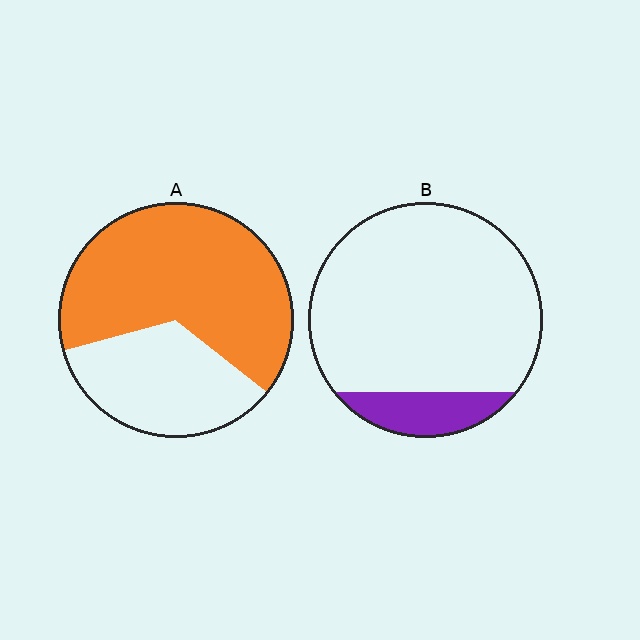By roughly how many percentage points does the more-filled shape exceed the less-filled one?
By roughly 50 percentage points (A over B).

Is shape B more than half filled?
No.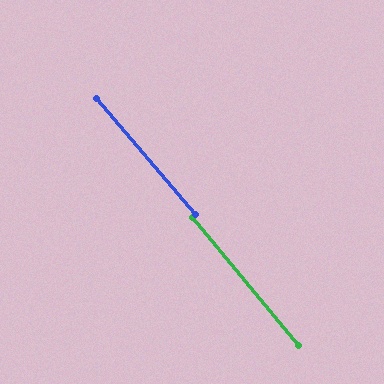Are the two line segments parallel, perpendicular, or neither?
Parallel — their directions differ by only 1.2°.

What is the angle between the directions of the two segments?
Approximately 1 degree.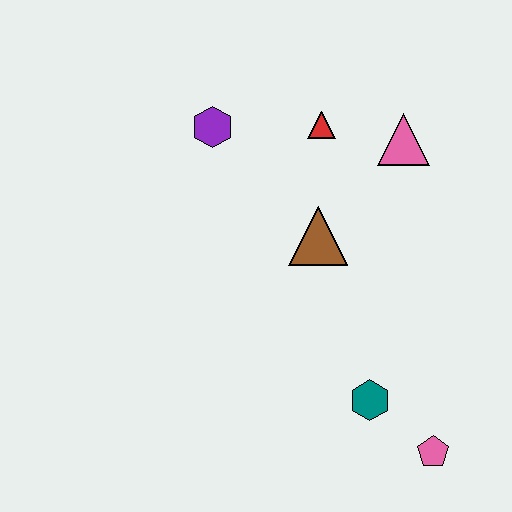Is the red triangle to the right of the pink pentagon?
No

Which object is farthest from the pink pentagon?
The purple hexagon is farthest from the pink pentagon.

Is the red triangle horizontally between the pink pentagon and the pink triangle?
No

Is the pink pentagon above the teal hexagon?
No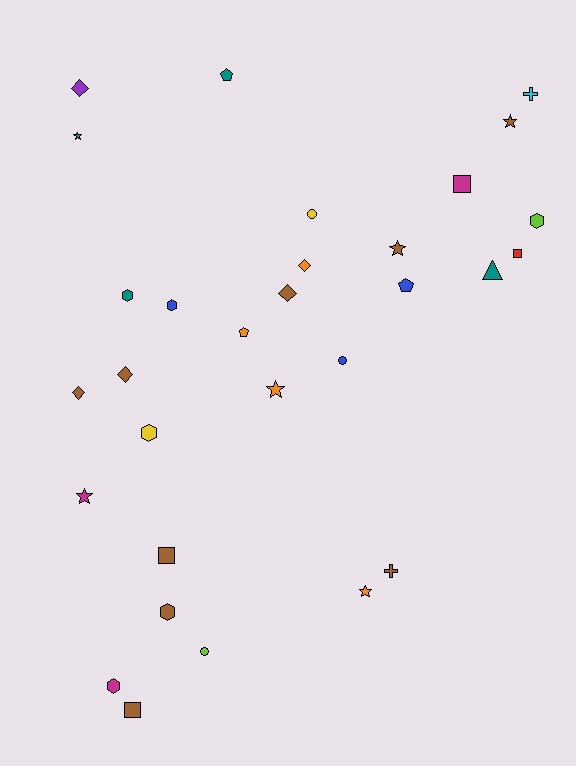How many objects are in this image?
There are 30 objects.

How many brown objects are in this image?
There are 9 brown objects.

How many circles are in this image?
There are 3 circles.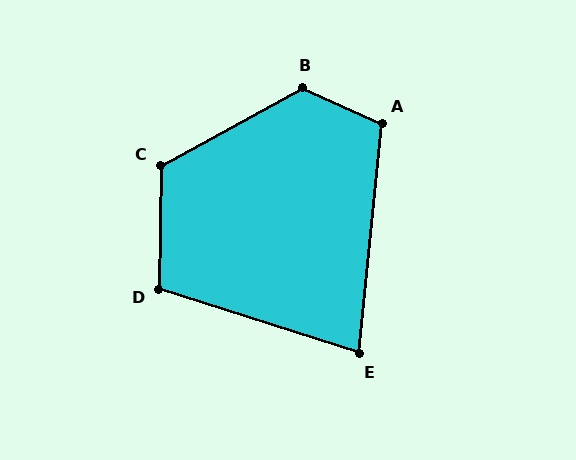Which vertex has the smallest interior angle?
E, at approximately 78 degrees.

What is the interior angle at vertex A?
Approximately 108 degrees (obtuse).